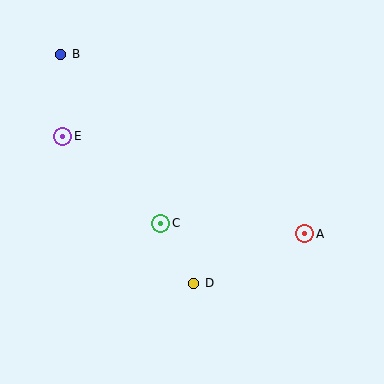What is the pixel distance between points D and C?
The distance between D and C is 69 pixels.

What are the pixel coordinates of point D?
Point D is at (194, 283).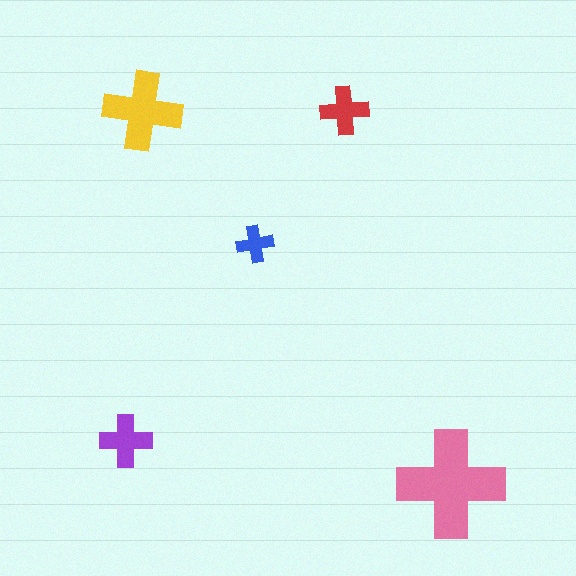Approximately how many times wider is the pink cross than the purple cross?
About 2 times wider.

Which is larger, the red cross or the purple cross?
The purple one.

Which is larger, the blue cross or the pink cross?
The pink one.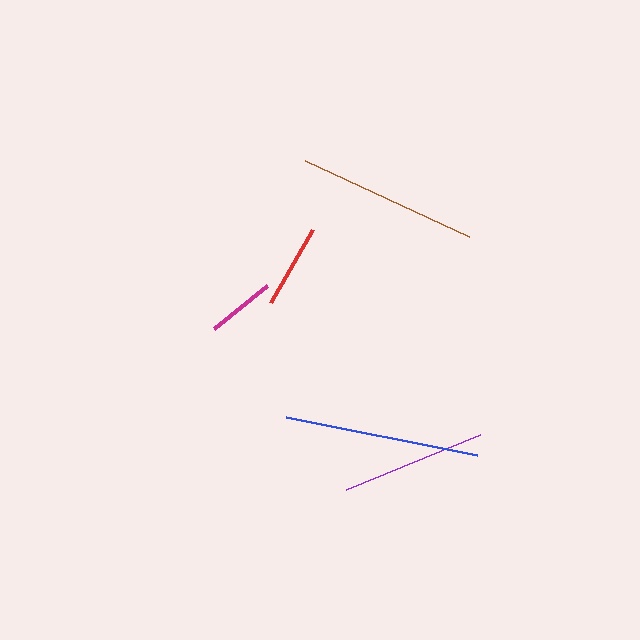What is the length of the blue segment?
The blue segment is approximately 194 pixels long.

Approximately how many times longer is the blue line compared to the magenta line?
The blue line is approximately 2.8 times the length of the magenta line.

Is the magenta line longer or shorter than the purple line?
The purple line is longer than the magenta line.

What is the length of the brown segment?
The brown segment is approximately 180 pixels long.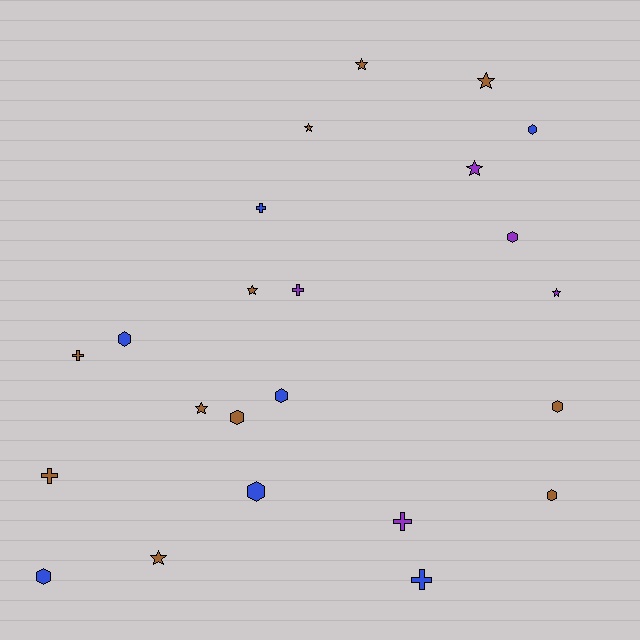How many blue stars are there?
There are no blue stars.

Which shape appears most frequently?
Hexagon, with 9 objects.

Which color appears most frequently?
Brown, with 11 objects.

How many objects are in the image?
There are 23 objects.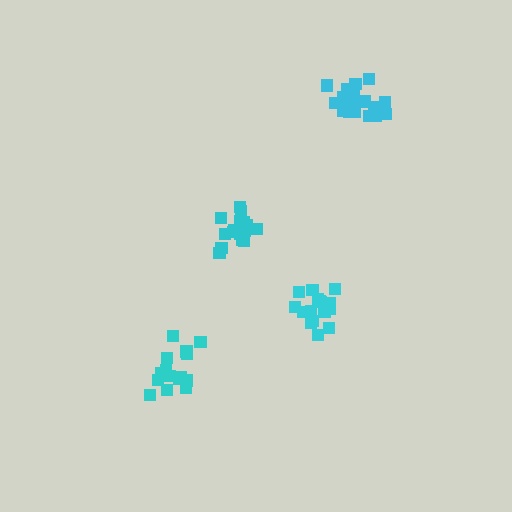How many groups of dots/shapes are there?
There are 4 groups.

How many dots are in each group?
Group 1: 19 dots, Group 2: 18 dots, Group 3: 15 dots, Group 4: 17 dots (69 total).